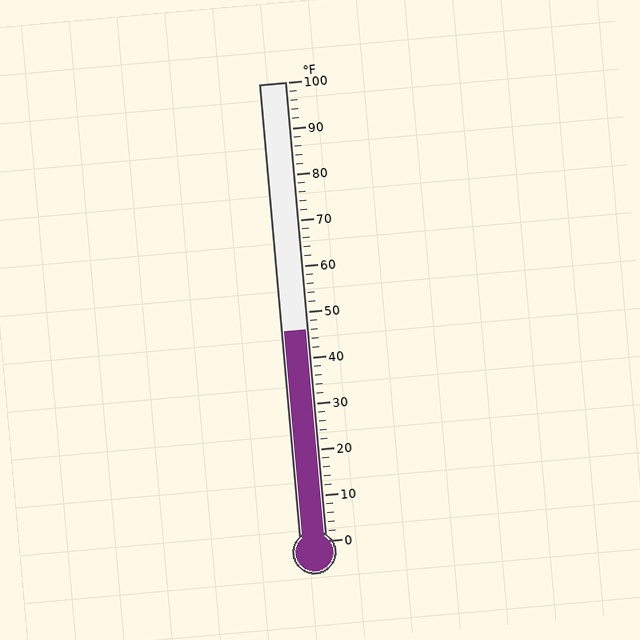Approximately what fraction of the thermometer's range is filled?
The thermometer is filled to approximately 45% of its range.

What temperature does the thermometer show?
The thermometer shows approximately 46°F.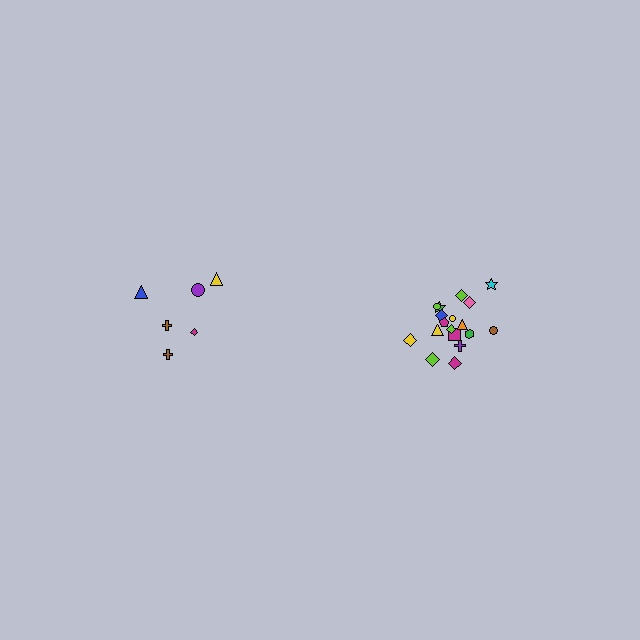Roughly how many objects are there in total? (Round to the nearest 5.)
Roughly 25 objects in total.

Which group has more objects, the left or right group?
The right group.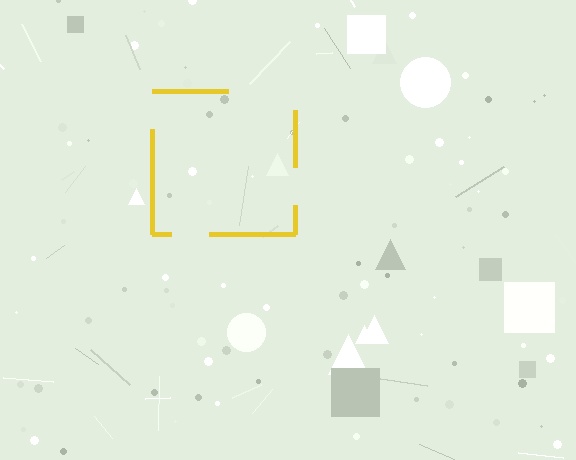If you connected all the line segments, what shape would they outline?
They would outline a square.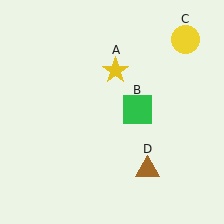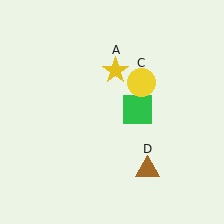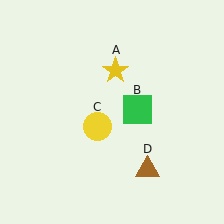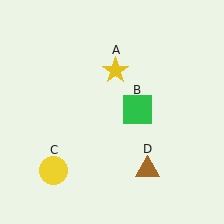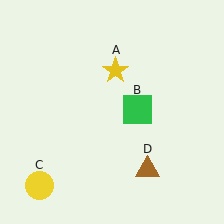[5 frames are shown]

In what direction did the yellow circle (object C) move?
The yellow circle (object C) moved down and to the left.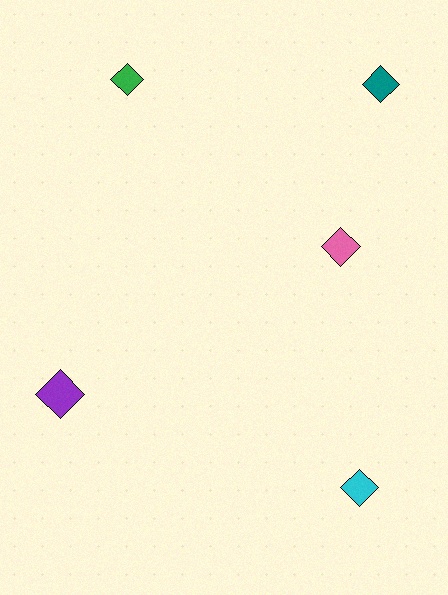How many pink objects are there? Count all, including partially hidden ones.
There is 1 pink object.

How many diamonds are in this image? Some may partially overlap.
There are 5 diamonds.